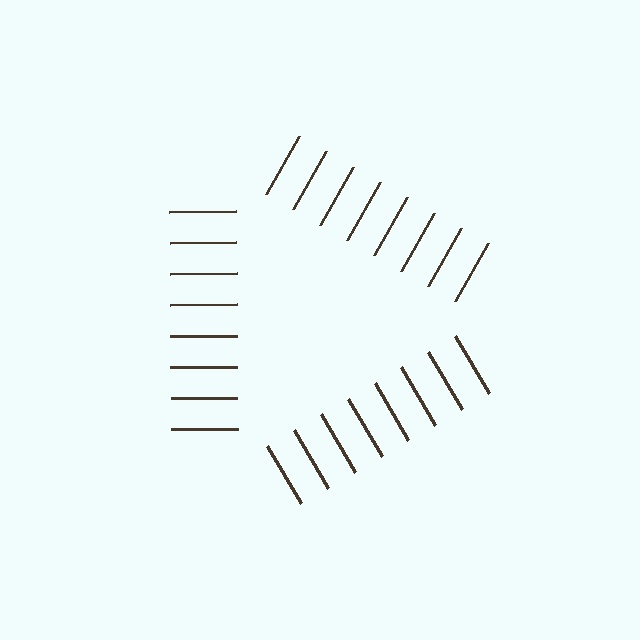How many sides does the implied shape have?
3 sides — the line-ends trace a triangle.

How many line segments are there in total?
24 — 8 along each of the 3 edges.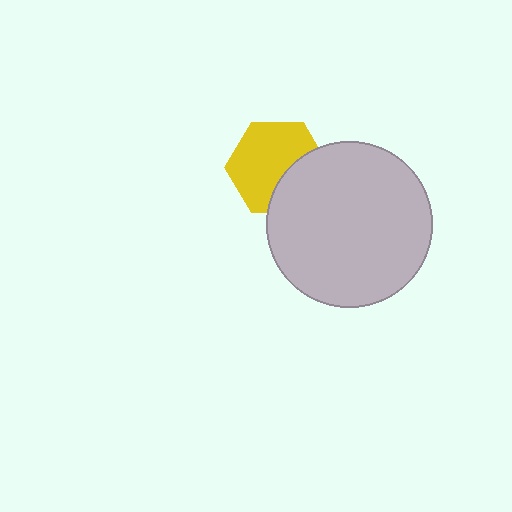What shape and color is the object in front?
The object in front is a light gray circle.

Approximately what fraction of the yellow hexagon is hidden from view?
Roughly 33% of the yellow hexagon is hidden behind the light gray circle.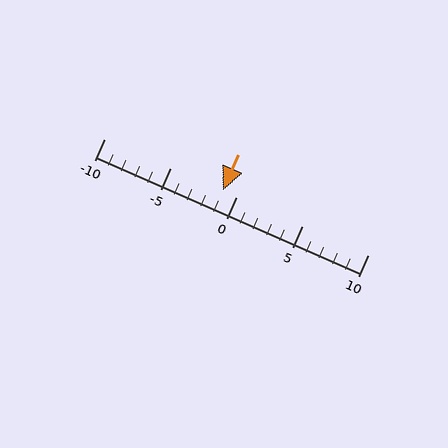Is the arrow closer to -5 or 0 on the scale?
The arrow is closer to 0.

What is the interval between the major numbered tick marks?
The major tick marks are spaced 5 units apart.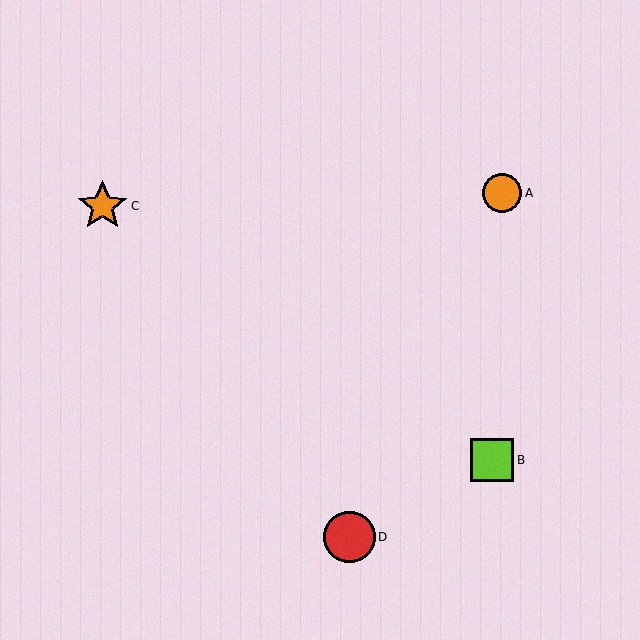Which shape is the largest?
The red circle (labeled D) is the largest.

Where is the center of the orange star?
The center of the orange star is at (103, 206).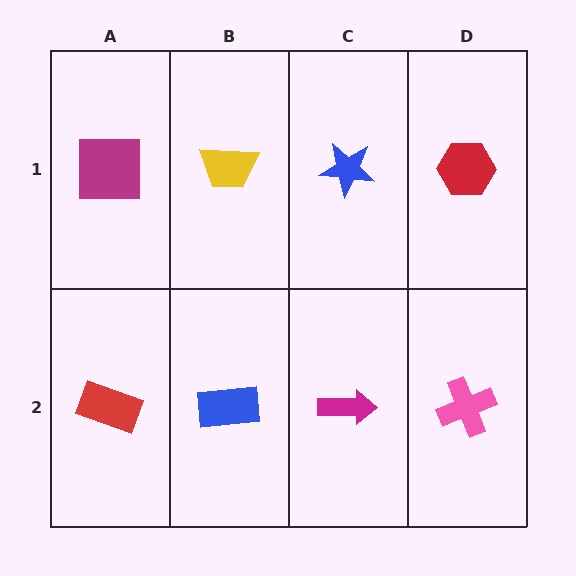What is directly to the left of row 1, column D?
A blue star.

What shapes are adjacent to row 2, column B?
A yellow trapezoid (row 1, column B), a red rectangle (row 2, column A), a magenta arrow (row 2, column C).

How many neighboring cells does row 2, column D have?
2.